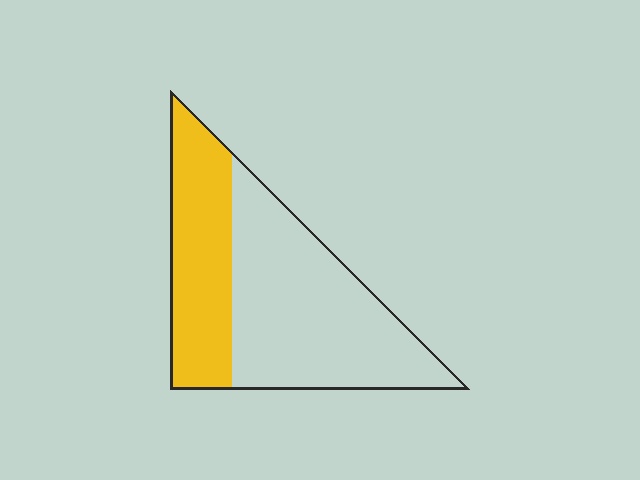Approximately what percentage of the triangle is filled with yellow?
Approximately 35%.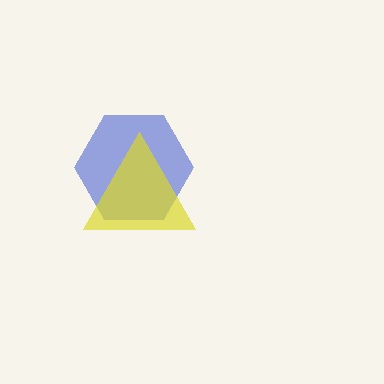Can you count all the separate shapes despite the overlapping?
Yes, there are 2 separate shapes.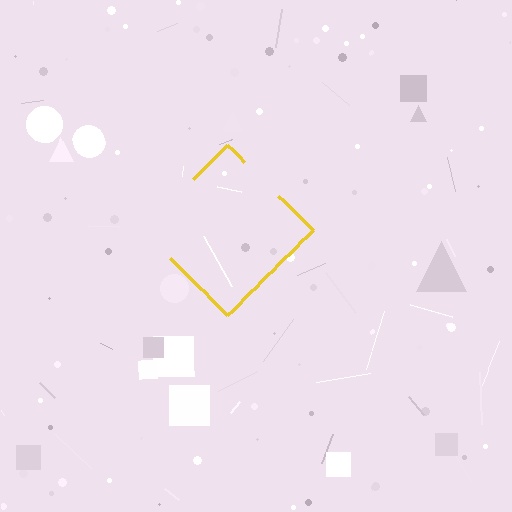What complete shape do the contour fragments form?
The contour fragments form a diamond.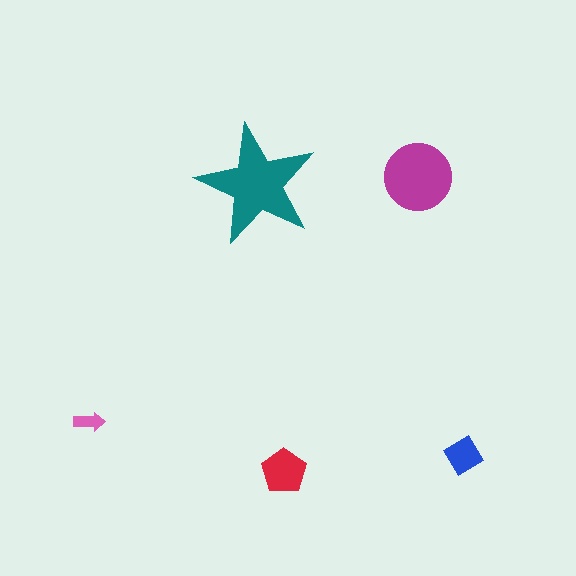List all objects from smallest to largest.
The pink arrow, the blue diamond, the red pentagon, the magenta circle, the teal star.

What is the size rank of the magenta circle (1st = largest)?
2nd.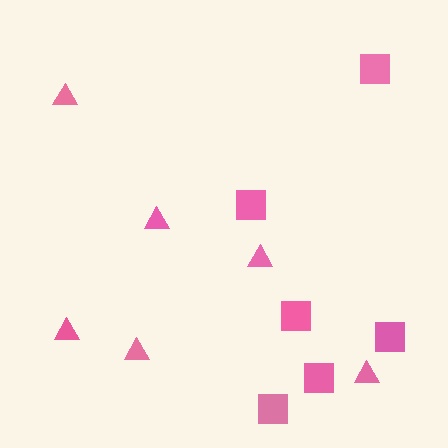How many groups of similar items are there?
There are 2 groups: one group of triangles (6) and one group of squares (6).